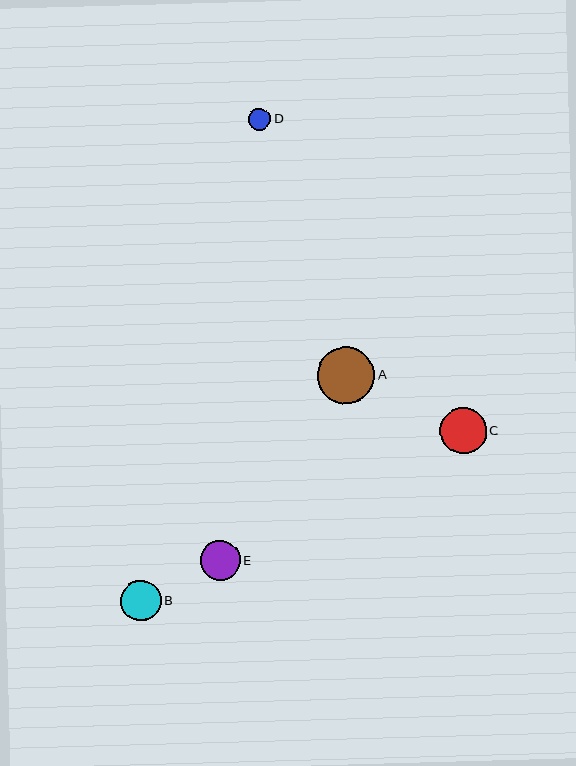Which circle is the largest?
Circle A is the largest with a size of approximately 57 pixels.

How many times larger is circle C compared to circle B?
Circle C is approximately 1.1 times the size of circle B.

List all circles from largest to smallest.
From largest to smallest: A, C, B, E, D.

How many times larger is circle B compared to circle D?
Circle B is approximately 1.8 times the size of circle D.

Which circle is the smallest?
Circle D is the smallest with a size of approximately 22 pixels.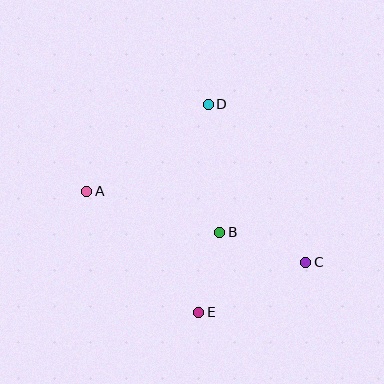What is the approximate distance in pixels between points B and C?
The distance between B and C is approximately 91 pixels.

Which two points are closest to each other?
Points B and E are closest to each other.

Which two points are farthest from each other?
Points A and C are farthest from each other.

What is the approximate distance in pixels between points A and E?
The distance between A and E is approximately 165 pixels.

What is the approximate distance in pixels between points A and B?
The distance between A and B is approximately 139 pixels.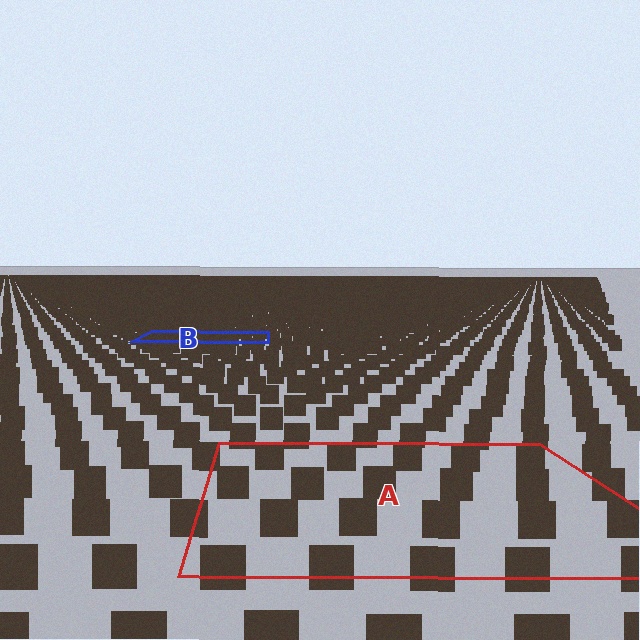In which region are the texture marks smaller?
The texture marks are smaller in region B, because it is farther away.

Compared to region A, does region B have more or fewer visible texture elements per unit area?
Region B has more texture elements per unit area — they are packed more densely because it is farther away.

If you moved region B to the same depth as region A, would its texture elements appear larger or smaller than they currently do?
They would appear larger. At a closer depth, the same texture elements are projected at a bigger on-screen size.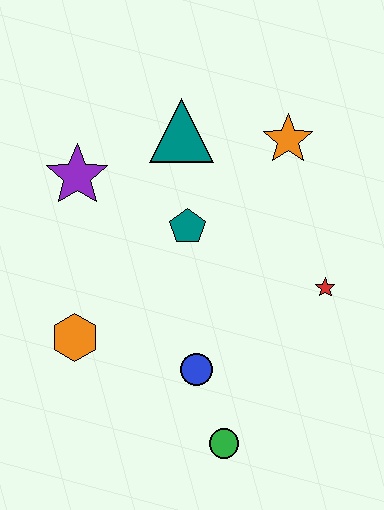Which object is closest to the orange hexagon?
The blue circle is closest to the orange hexagon.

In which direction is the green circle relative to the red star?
The green circle is below the red star.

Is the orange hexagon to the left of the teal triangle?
Yes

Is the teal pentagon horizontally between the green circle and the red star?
No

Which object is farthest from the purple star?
The green circle is farthest from the purple star.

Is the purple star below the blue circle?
No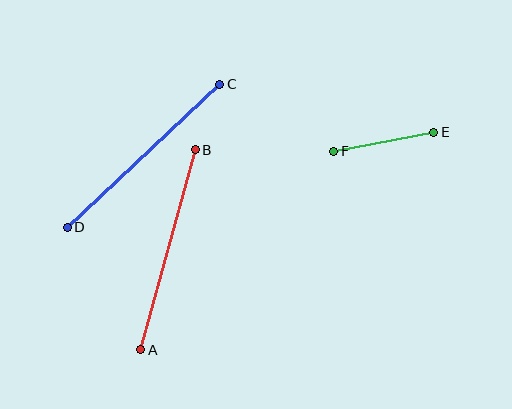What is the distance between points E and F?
The distance is approximately 101 pixels.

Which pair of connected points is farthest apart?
Points C and D are farthest apart.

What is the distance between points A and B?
The distance is approximately 207 pixels.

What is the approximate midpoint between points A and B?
The midpoint is at approximately (168, 250) pixels.